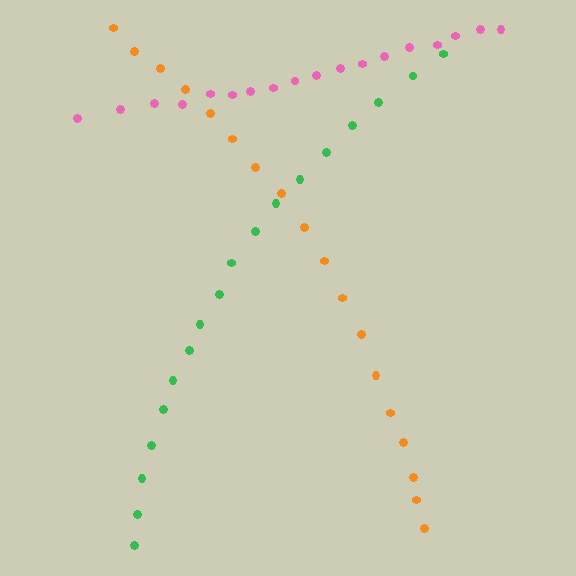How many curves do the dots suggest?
There are 3 distinct paths.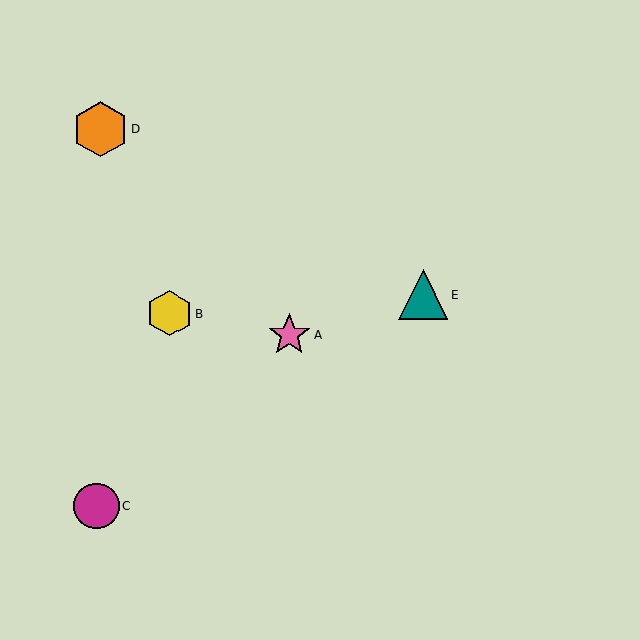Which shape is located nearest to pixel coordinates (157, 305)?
The yellow hexagon (labeled B) at (170, 314) is nearest to that location.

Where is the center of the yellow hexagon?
The center of the yellow hexagon is at (170, 314).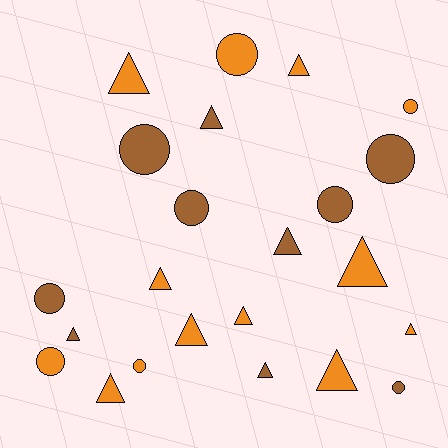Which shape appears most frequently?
Triangle, with 13 objects.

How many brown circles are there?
There are 6 brown circles.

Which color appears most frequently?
Orange, with 13 objects.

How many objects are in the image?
There are 23 objects.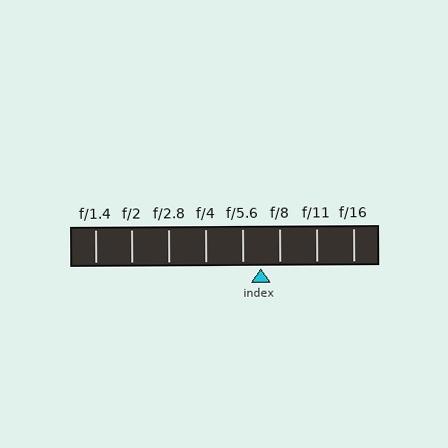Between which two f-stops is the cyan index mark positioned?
The index mark is between f/5.6 and f/8.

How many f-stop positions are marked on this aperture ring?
There are 8 f-stop positions marked.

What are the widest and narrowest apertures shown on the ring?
The widest aperture shown is f/1.4 and the narrowest is f/16.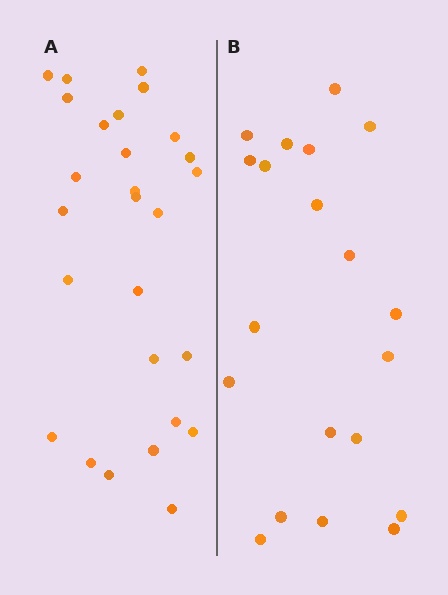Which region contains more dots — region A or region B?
Region A (the left region) has more dots.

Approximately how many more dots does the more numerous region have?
Region A has roughly 8 or so more dots than region B.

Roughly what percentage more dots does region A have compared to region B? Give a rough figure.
About 35% more.